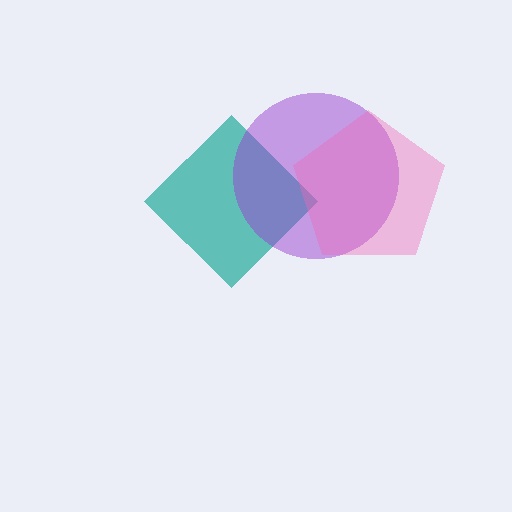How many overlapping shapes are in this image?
There are 3 overlapping shapes in the image.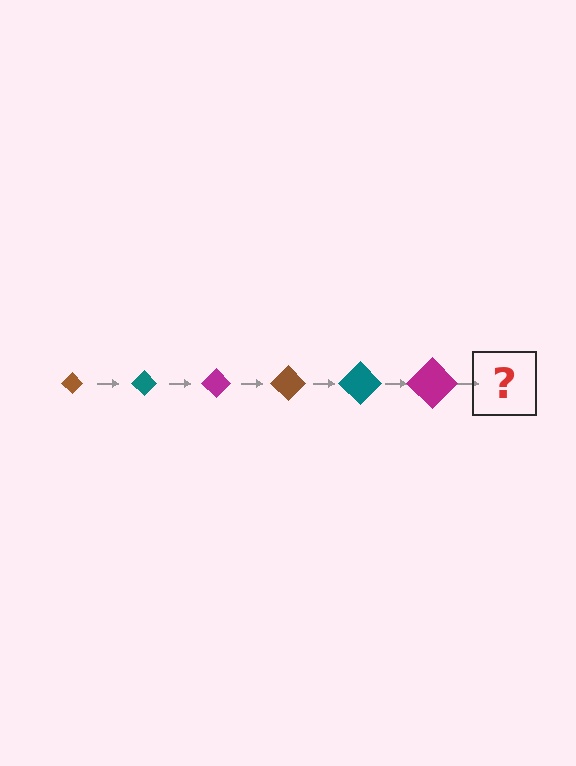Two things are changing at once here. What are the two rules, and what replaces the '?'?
The two rules are that the diamond grows larger each step and the color cycles through brown, teal, and magenta. The '?' should be a brown diamond, larger than the previous one.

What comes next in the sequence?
The next element should be a brown diamond, larger than the previous one.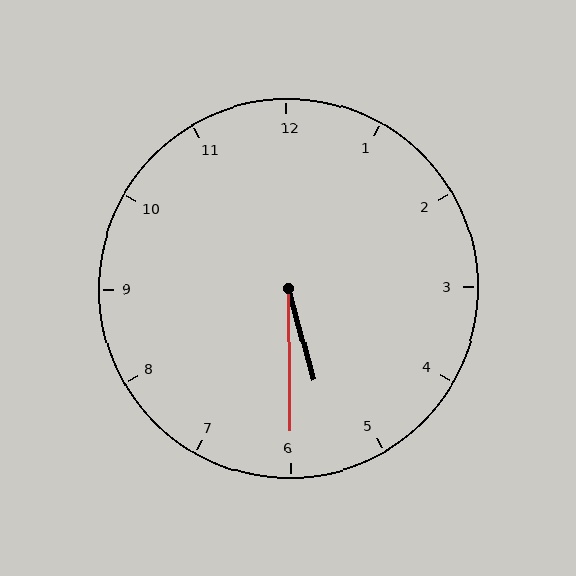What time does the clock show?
5:30.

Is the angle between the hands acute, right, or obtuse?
It is acute.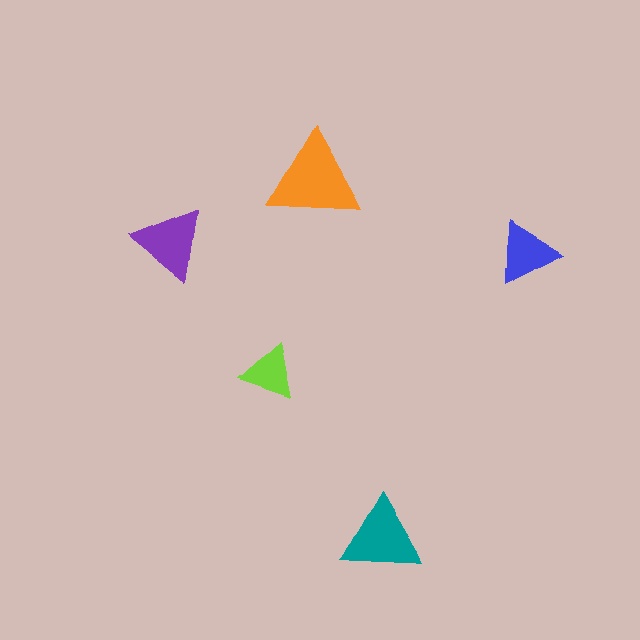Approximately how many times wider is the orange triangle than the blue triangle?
About 1.5 times wider.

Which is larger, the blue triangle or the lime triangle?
The blue one.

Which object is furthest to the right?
The blue triangle is rightmost.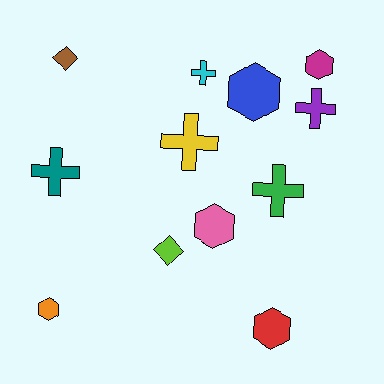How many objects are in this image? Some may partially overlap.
There are 12 objects.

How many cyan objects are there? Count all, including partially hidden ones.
There is 1 cyan object.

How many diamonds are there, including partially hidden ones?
There are 2 diamonds.